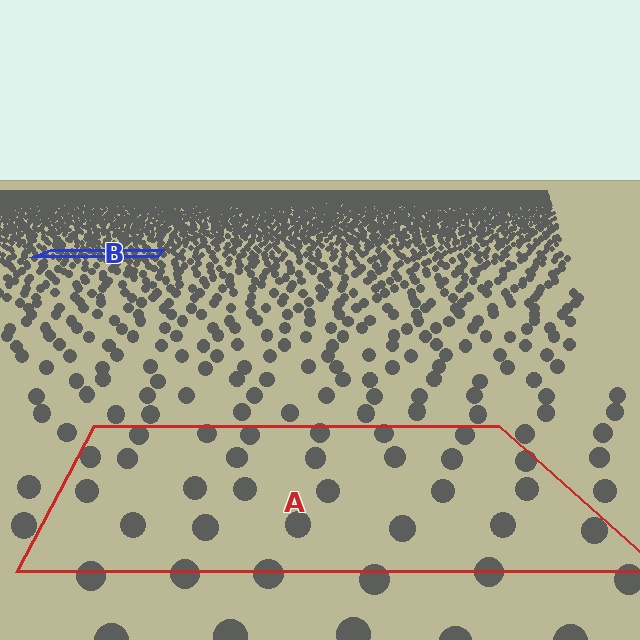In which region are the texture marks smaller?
The texture marks are smaller in region B, because it is farther away.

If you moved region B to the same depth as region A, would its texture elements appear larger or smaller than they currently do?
They would appear larger. At a closer depth, the same texture elements are projected at a bigger on-screen size.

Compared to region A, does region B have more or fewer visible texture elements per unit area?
Region B has more texture elements per unit area — they are packed more densely because it is farther away.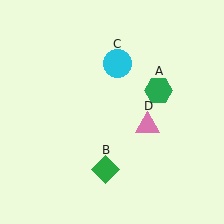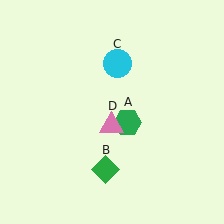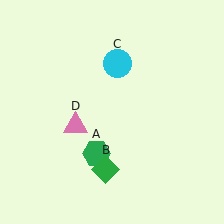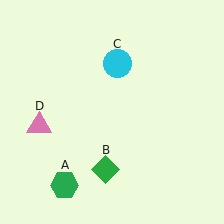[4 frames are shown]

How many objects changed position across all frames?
2 objects changed position: green hexagon (object A), pink triangle (object D).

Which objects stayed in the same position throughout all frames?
Green diamond (object B) and cyan circle (object C) remained stationary.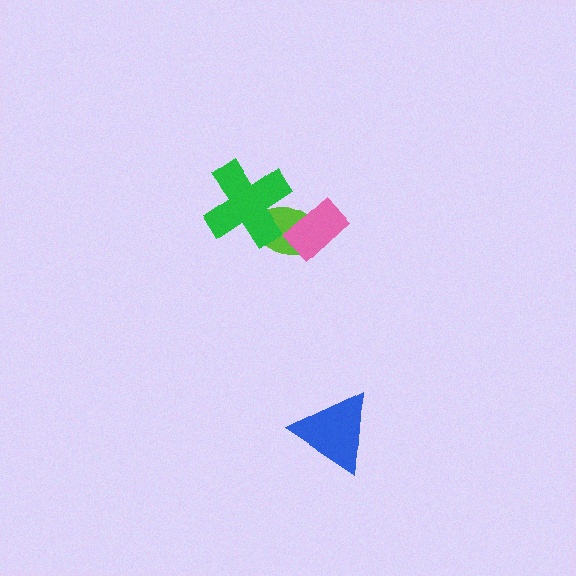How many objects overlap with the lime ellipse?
2 objects overlap with the lime ellipse.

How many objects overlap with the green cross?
1 object overlaps with the green cross.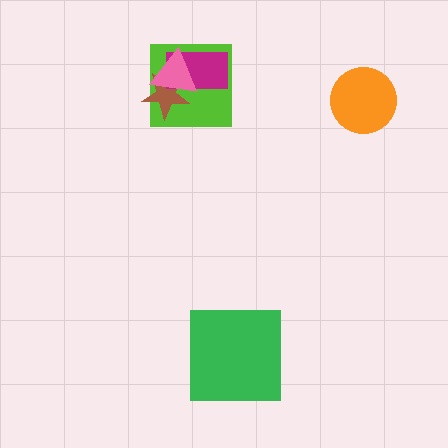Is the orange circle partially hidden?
No, no other shape covers it.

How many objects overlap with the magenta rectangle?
3 objects overlap with the magenta rectangle.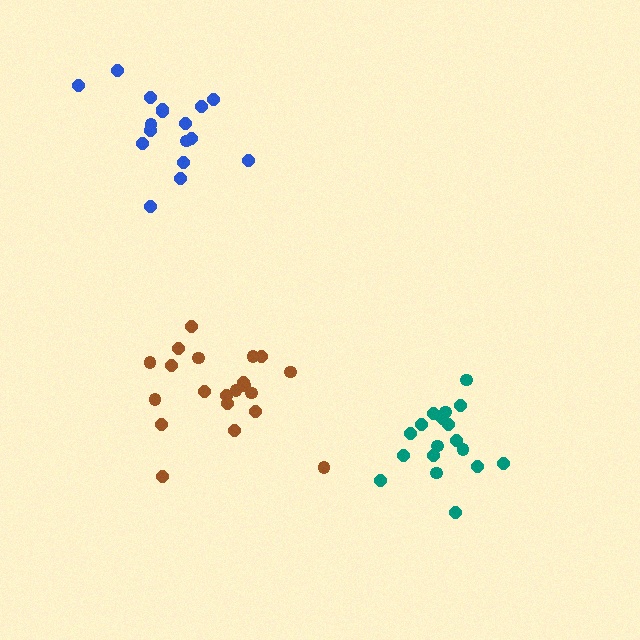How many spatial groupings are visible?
There are 3 spatial groupings.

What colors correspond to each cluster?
The clusters are colored: brown, teal, blue.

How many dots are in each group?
Group 1: 21 dots, Group 2: 18 dots, Group 3: 17 dots (56 total).